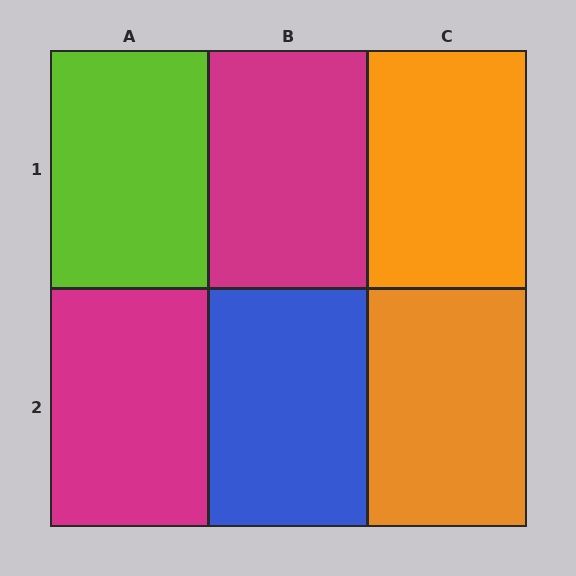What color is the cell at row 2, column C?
Orange.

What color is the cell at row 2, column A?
Magenta.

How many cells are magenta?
2 cells are magenta.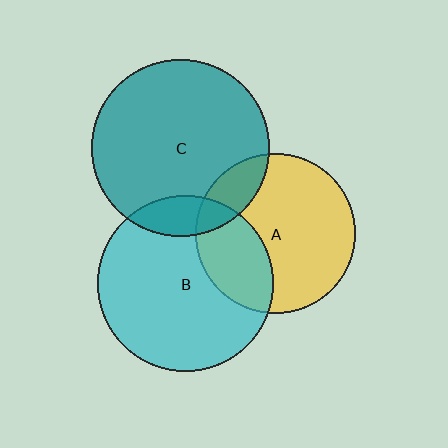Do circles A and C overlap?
Yes.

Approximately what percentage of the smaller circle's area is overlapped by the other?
Approximately 15%.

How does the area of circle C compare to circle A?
Approximately 1.2 times.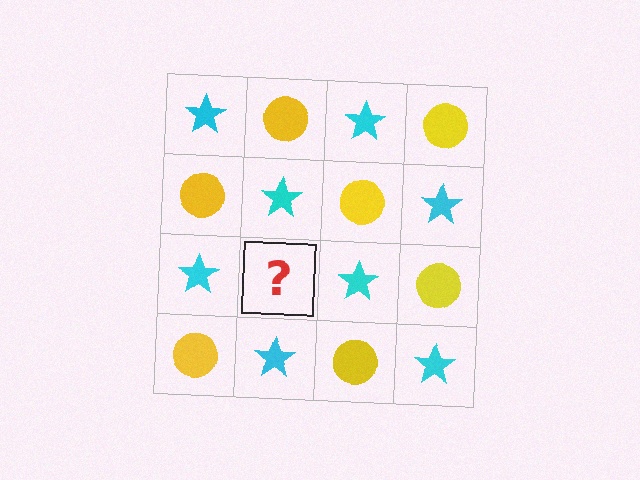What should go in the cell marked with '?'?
The missing cell should contain a yellow circle.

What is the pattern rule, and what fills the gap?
The rule is that it alternates cyan star and yellow circle in a checkerboard pattern. The gap should be filled with a yellow circle.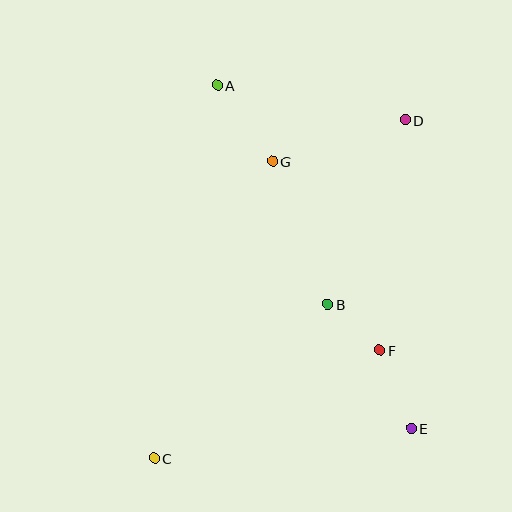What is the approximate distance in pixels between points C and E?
The distance between C and E is approximately 259 pixels.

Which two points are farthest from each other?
Points C and D are farthest from each other.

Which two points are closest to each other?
Points B and F are closest to each other.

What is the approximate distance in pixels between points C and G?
The distance between C and G is approximately 320 pixels.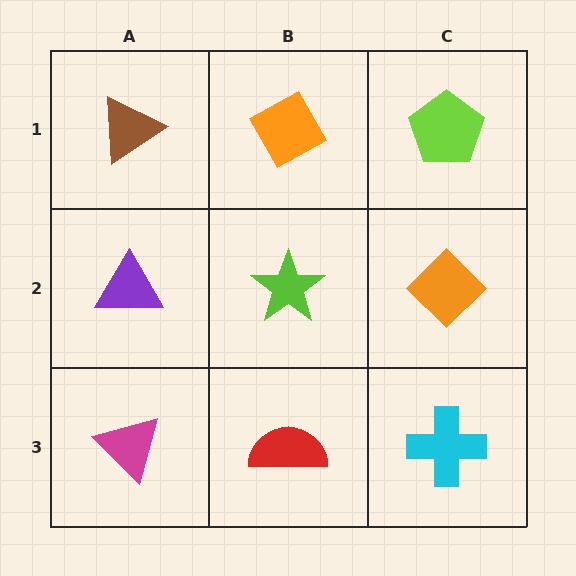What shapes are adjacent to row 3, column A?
A purple triangle (row 2, column A), a red semicircle (row 3, column B).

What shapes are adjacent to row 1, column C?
An orange diamond (row 2, column C), an orange diamond (row 1, column B).